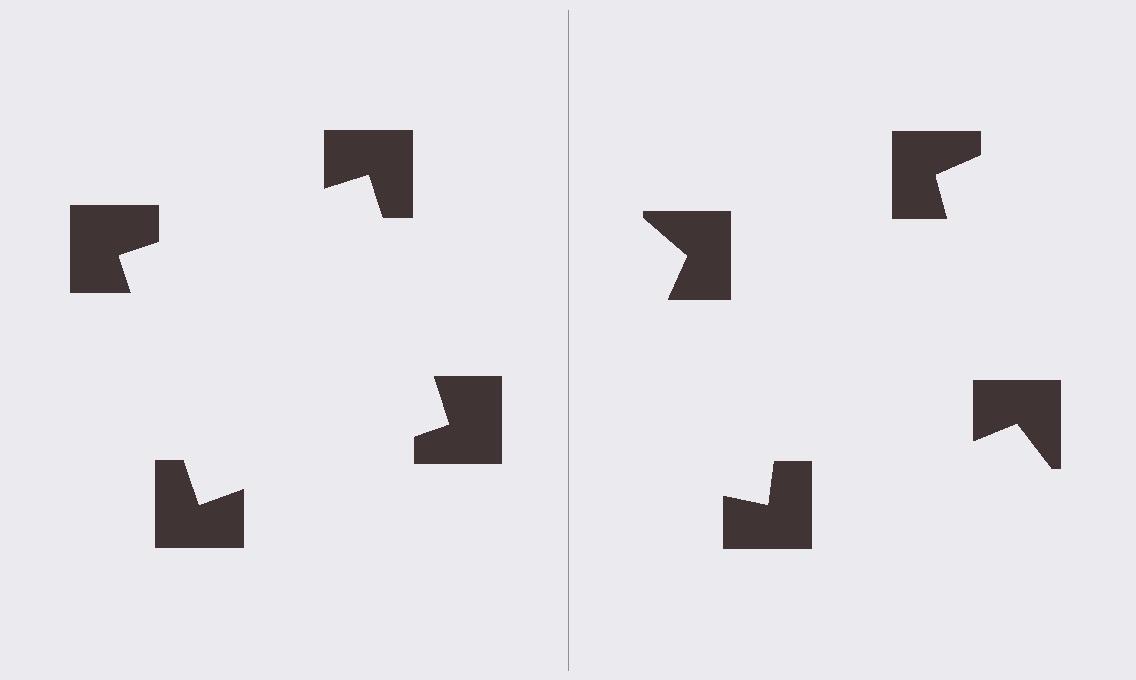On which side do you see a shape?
An illusory square appears on the left side. On the right side the wedge cuts are rotated, so no coherent shape forms.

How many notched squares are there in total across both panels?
8 — 4 on each side.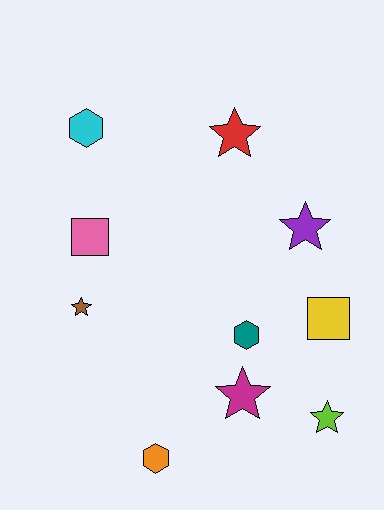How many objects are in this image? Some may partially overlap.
There are 10 objects.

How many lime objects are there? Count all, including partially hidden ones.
There is 1 lime object.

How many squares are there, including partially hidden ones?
There are 2 squares.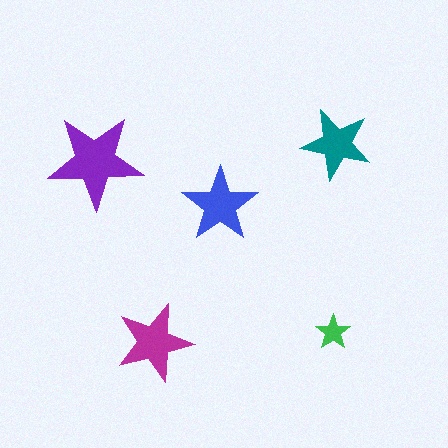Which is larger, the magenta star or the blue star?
The magenta one.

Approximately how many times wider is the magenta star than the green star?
About 2 times wider.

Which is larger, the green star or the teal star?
The teal one.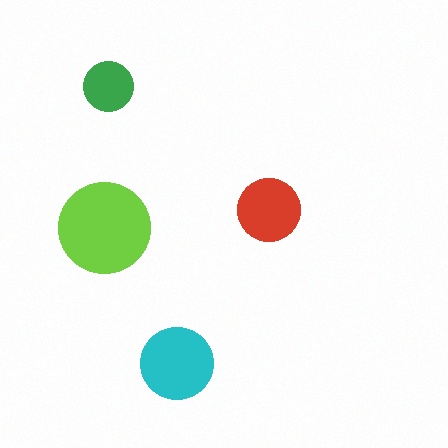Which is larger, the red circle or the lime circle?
The lime one.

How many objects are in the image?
There are 4 objects in the image.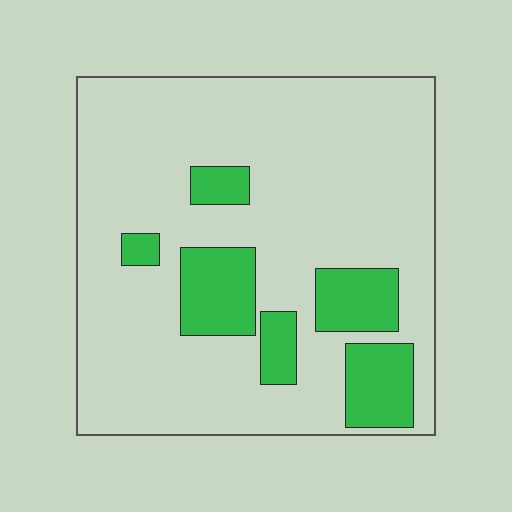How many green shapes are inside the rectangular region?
6.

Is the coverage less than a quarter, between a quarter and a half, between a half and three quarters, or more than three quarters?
Less than a quarter.